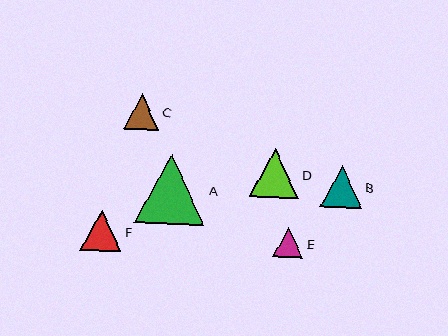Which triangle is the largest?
Triangle A is the largest with a size of approximately 70 pixels.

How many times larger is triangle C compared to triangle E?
Triangle C is approximately 1.2 times the size of triangle E.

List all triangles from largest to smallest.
From largest to smallest: A, D, B, F, C, E.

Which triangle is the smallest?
Triangle E is the smallest with a size of approximately 30 pixels.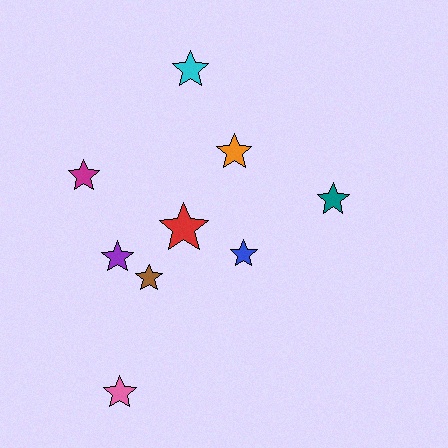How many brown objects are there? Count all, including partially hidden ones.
There is 1 brown object.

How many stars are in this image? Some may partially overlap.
There are 9 stars.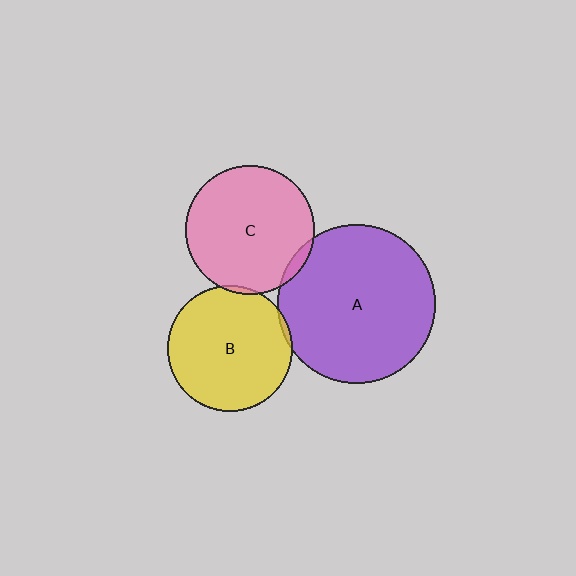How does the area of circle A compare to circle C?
Approximately 1.5 times.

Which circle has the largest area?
Circle A (purple).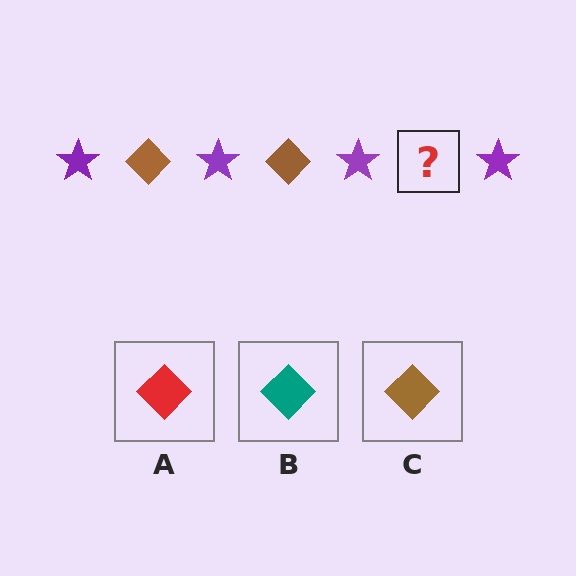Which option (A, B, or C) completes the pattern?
C.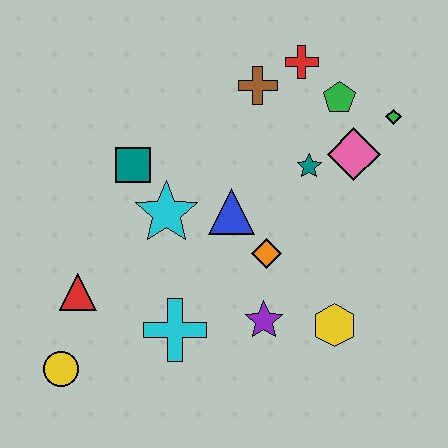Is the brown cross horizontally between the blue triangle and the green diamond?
Yes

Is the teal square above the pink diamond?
No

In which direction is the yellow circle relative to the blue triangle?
The yellow circle is to the left of the blue triangle.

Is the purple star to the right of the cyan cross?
Yes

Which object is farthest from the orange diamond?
The yellow circle is farthest from the orange diamond.